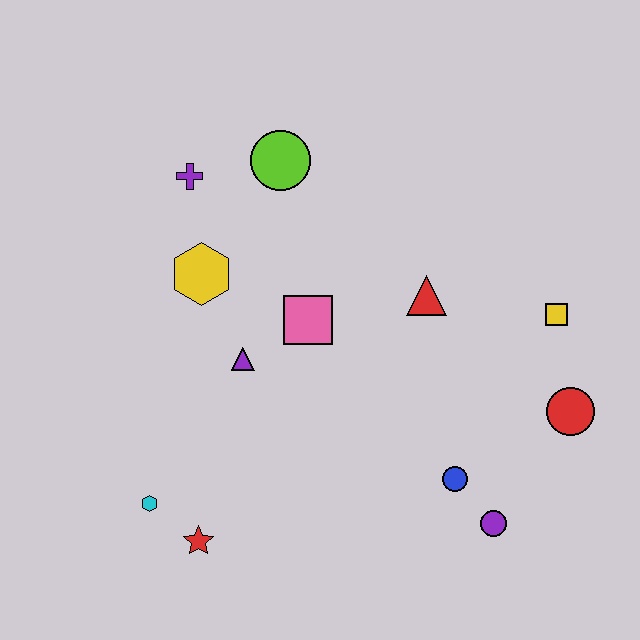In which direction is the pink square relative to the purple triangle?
The pink square is to the right of the purple triangle.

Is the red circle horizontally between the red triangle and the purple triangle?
No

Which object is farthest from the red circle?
The purple cross is farthest from the red circle.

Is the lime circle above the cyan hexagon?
Yes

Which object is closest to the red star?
The cyan hexagon is closest to the red star.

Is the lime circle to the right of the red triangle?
No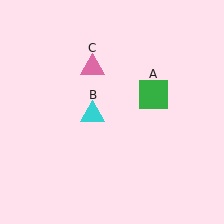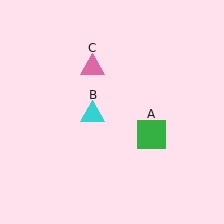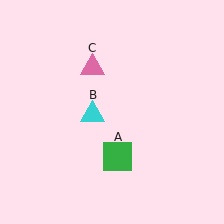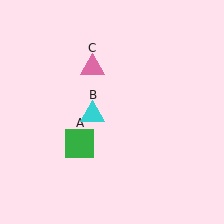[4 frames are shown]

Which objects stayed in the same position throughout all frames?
Cyan triangle (object B) and pink triangle (object C) remained stationary.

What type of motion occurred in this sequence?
The green square (object A) rotated clockwise around the center of the scene.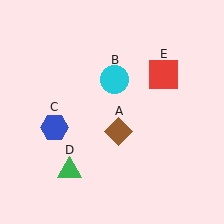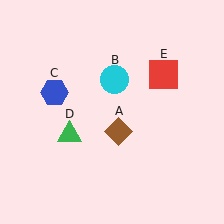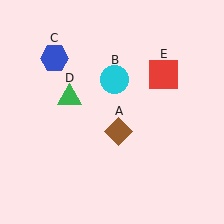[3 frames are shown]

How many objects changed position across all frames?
2 objects changed position: blue hexagon (object C), green triangle (object D).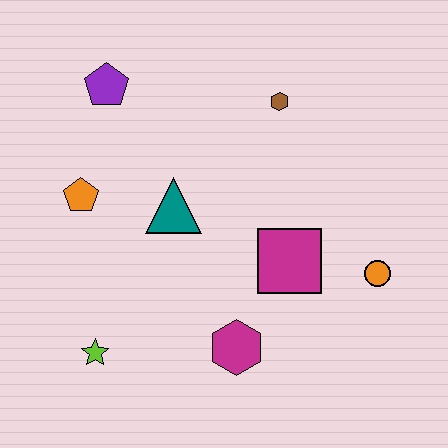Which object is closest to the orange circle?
The magenta square is closest to the orange circle.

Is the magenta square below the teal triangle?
Yes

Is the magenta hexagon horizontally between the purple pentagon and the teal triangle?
No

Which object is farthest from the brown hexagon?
The lime star is farthest from the brown hexagon.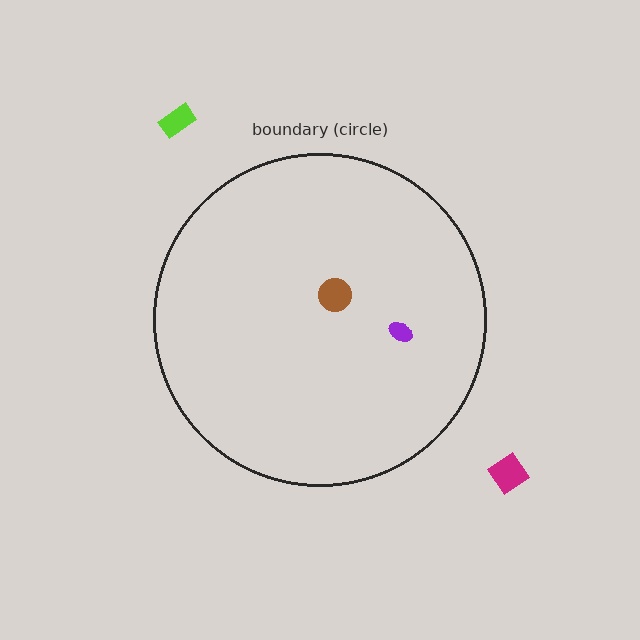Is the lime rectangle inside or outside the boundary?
Outside.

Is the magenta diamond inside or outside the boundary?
Outside.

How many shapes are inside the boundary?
2 inside, 2 outside.